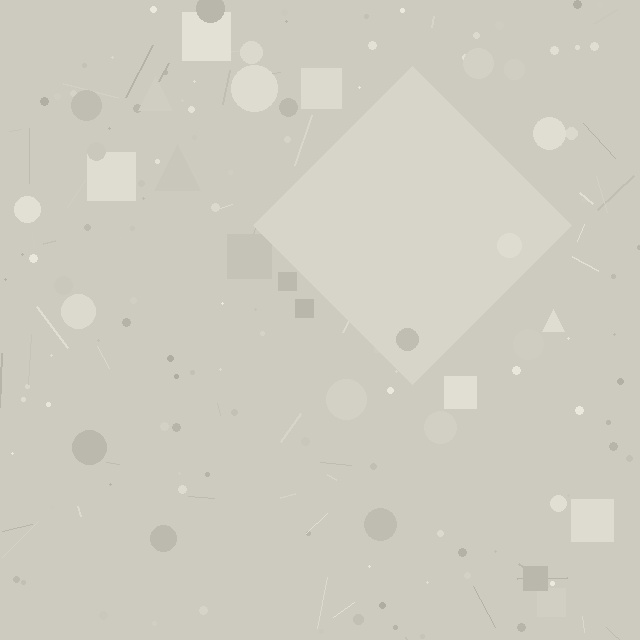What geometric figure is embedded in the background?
A diamond is embedded in the background.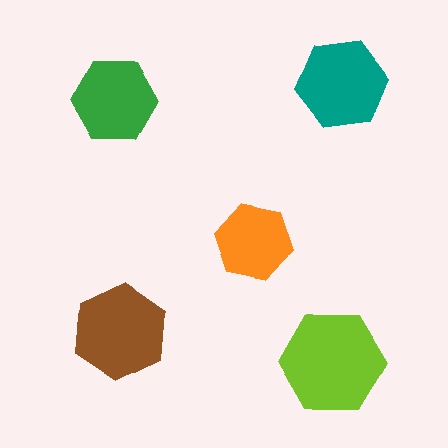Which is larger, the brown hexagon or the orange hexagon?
The brown one.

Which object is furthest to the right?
The teal hexagon is rightmost.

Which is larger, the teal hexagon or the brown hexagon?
The brown one.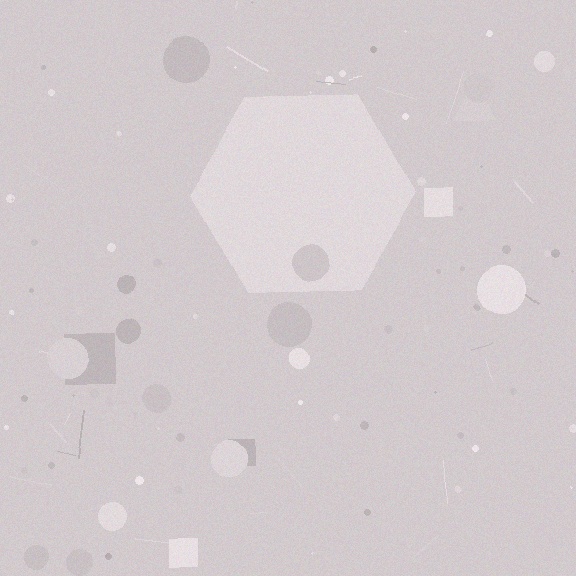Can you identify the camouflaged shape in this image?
The camouflaged shape is a hexagon.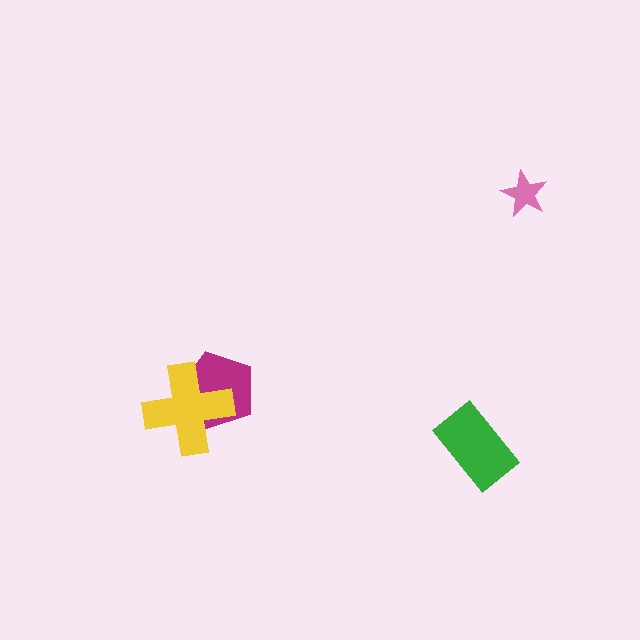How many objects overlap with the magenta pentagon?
1 object overlaps with the magenta pentagon.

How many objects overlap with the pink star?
0 objects overlap with the pink star.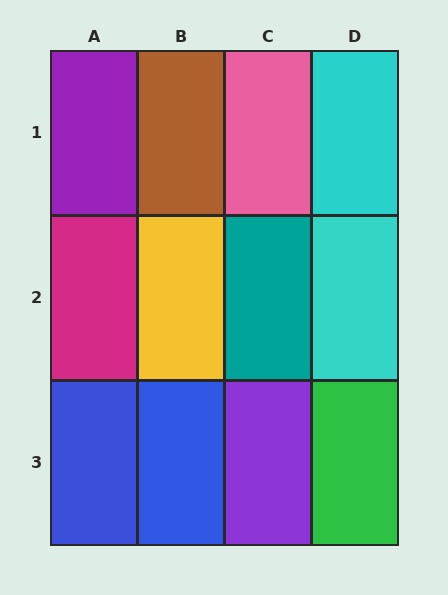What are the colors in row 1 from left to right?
Purple, brown, pink, cyan.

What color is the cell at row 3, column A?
Blue.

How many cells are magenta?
1 cell is magenta.